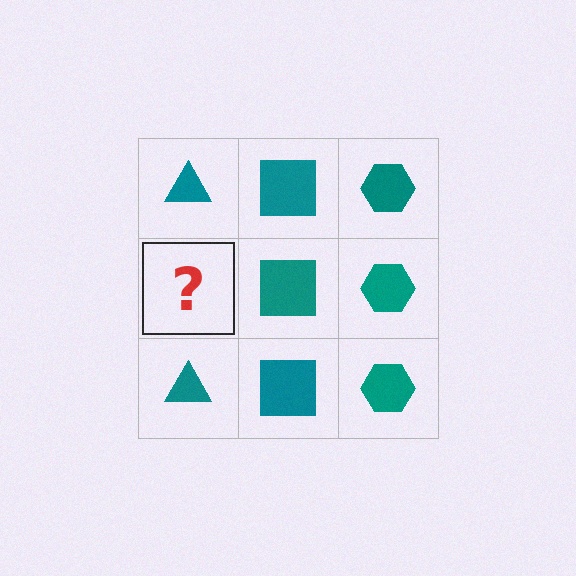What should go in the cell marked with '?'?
The missing cell should contain a teal triangle.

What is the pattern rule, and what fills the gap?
The rule is that each column has a consistent shape. The gap should be filled with a teal triangle.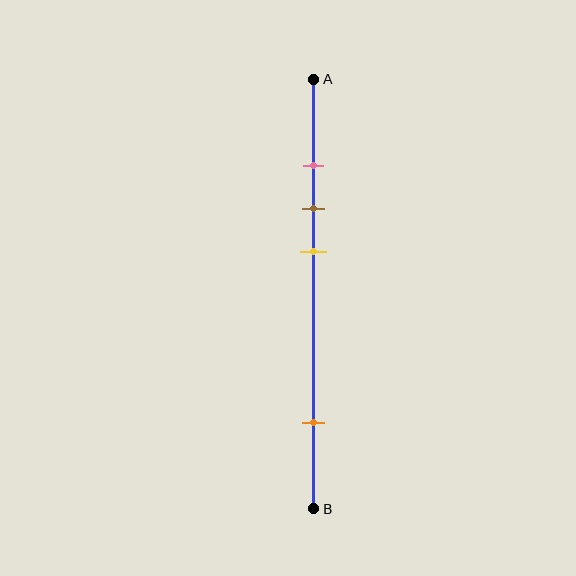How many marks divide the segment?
There are 4 marks dividing the segment.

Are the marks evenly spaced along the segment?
No, the marks are not evenly spaced.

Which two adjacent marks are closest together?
The pink and brown marks are the closest adjacent pair.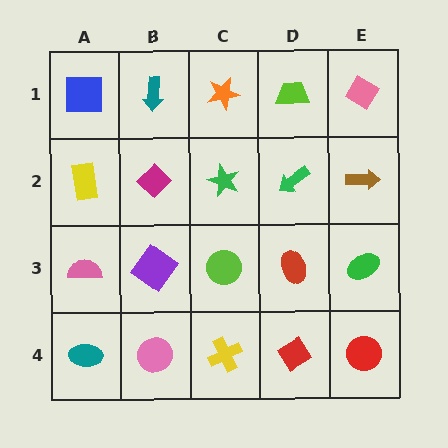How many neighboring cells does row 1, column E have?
2.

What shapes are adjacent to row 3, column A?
A yellow rectangle (row 2, column A), a teal ellipse (row 4, column A), a purple diamond (row 3, column B).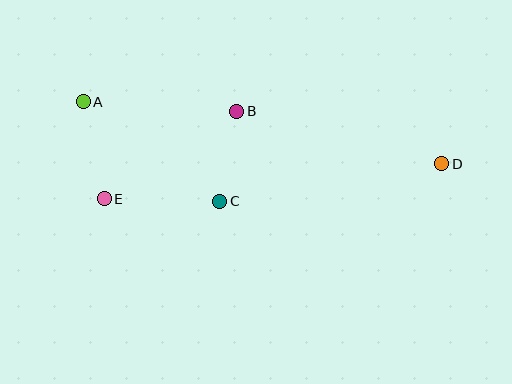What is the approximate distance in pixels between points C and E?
The distance between C and E is approximately 116 pixels.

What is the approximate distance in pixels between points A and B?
The distance between A and B is approximately 154 pixels.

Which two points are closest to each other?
Points B and C are closest to each other.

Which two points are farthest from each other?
Points A and D are farthest from each other.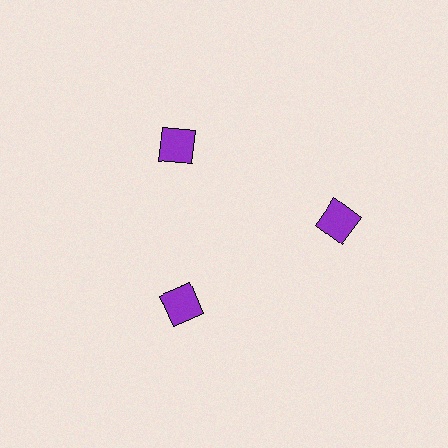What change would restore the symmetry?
The symmetry would be restored by moving it inward, back onto the ring so that all 3 squares sit at equal angles and equal distance from the center.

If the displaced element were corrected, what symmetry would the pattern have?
It would have 3-fold rotational symmetry — the pattern would map onto itself every 120 degrees.